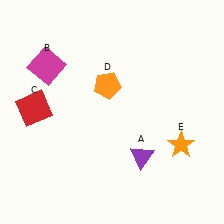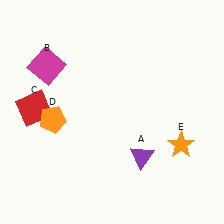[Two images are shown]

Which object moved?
The orange pentagon (D) moved left.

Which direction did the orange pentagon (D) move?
The orange pentagon (D) moved left.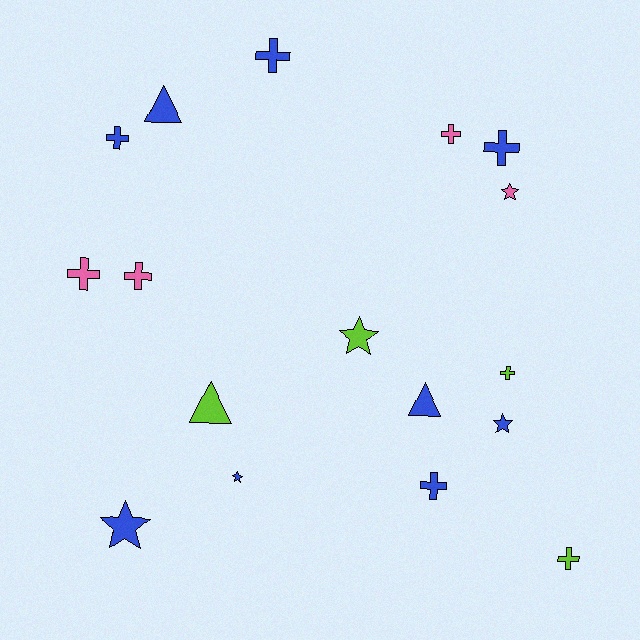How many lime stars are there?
There is 1 lime star.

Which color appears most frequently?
Blue, with 9 objects.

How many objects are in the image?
There are 17 objects.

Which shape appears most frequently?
Cross, with 9 objects.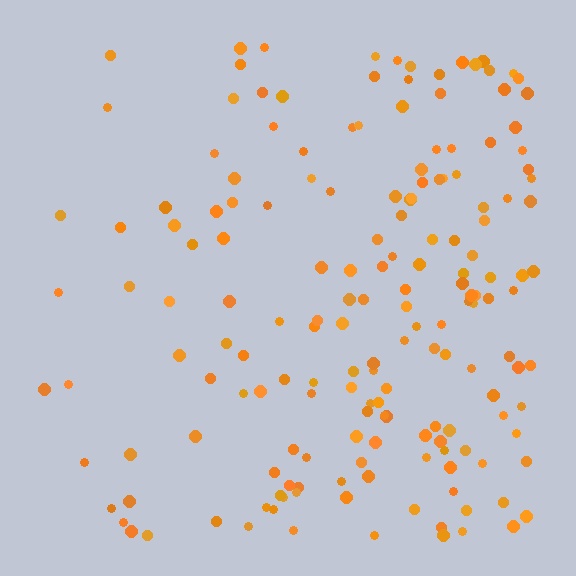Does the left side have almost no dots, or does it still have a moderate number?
Still a moderate number, just noticeably fewer than the right.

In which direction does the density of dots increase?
From left to right, with the right side densest.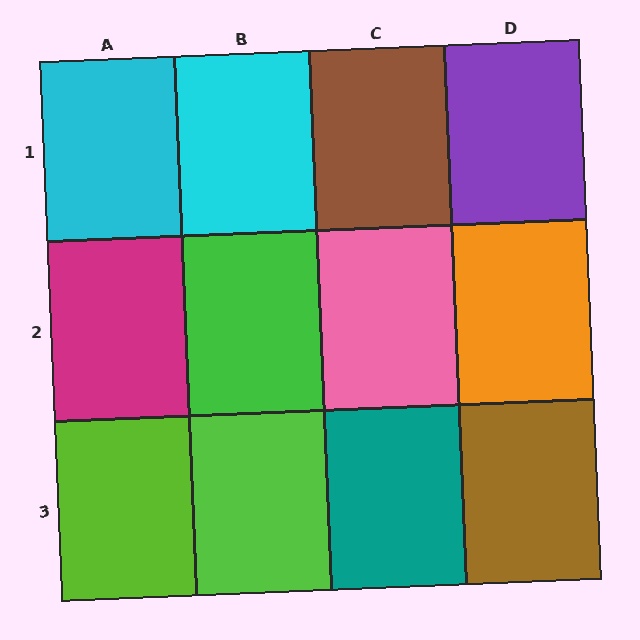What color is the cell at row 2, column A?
Magenta.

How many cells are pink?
1 cell is pink.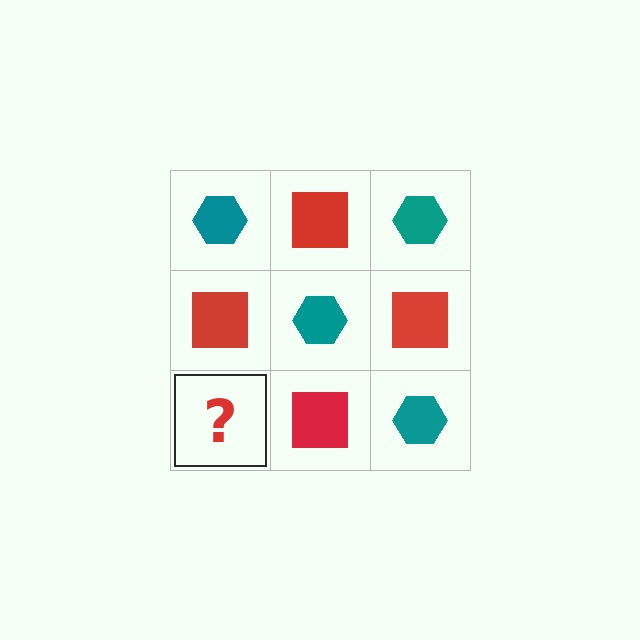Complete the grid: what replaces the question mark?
The question mark should be replaced with a teal hexagon.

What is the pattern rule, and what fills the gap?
The rule is that it alternates teal hexagon and red square in a checkerboard pattern. The gap should be filled with a teal hexagon.